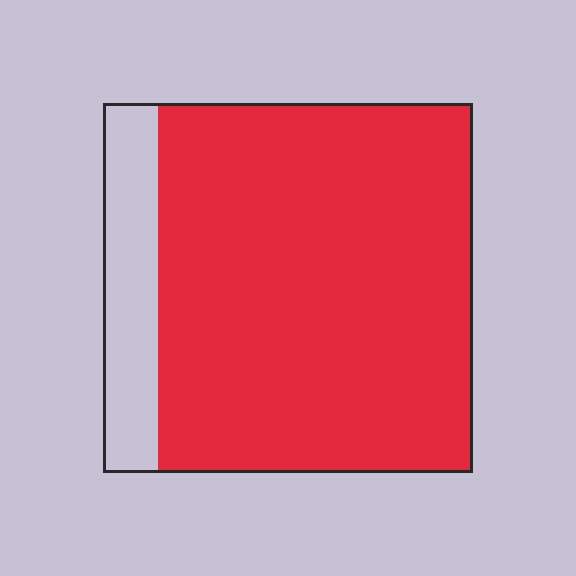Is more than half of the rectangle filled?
Yes.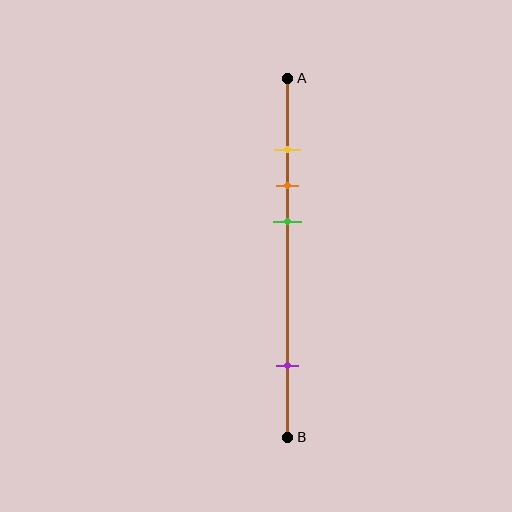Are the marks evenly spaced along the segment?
No, the marks are not evenly spaced.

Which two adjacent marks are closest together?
The yellow and orange marks are the closest adjacent pair.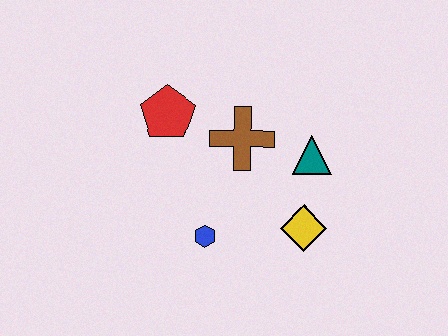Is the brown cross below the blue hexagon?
No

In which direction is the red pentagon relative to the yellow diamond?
The red pentagon is to the left of the yellow diamond.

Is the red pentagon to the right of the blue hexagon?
No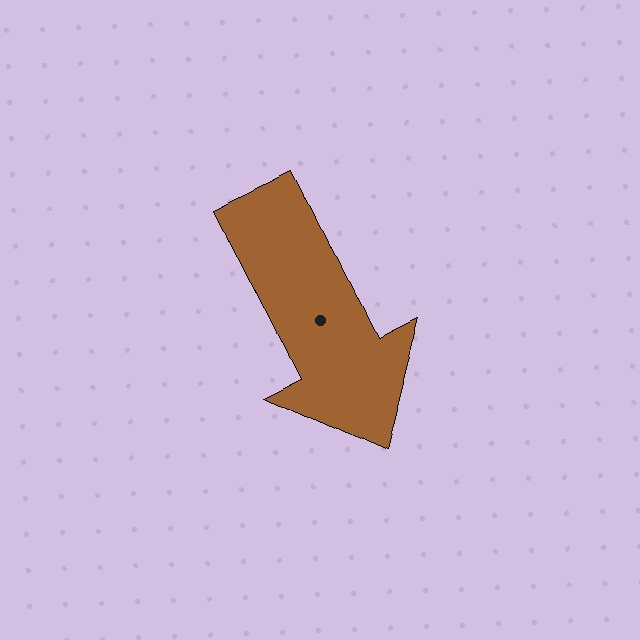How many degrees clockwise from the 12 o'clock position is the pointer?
Approximately 154 degrees.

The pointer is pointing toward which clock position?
Roughly 5 o'clock.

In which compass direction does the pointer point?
Southeast.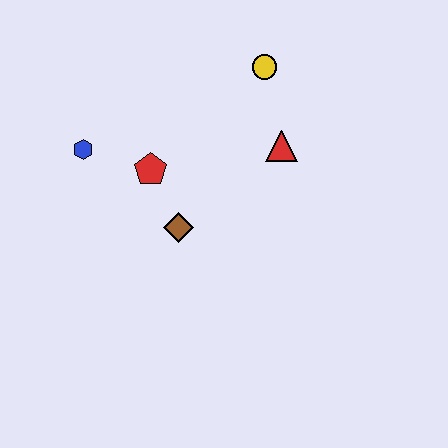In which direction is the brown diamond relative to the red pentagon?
The brown diamond is below the red pentagon.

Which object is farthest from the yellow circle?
The blue hexagon is farthest from the yellow circle.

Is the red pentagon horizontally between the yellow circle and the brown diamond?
No